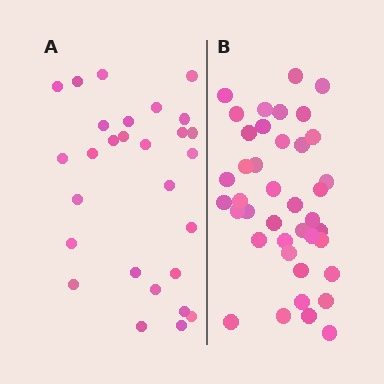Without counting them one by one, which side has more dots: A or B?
Region B (the right region) has more dots.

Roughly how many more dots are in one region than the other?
Region B has roughly 12 or so more dots than region A.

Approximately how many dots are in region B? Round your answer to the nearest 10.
About 40 dots.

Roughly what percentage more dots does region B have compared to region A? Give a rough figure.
About 45% more.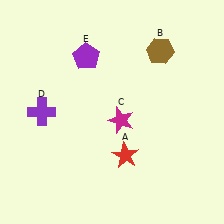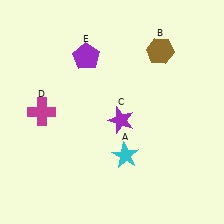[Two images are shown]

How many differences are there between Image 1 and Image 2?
There are 3 differences between the two images.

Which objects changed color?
A changed from red to cyan. C changed from magenta to purple. D changed from purple to magenta.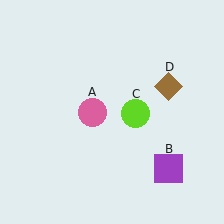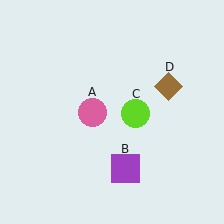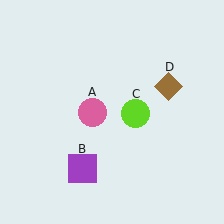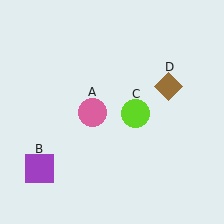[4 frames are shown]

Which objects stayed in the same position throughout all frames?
Pink circle (object A) and lime circle (object C) and brown diamond (object D) remained stationary.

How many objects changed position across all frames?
1 object changed position: purple square (object B).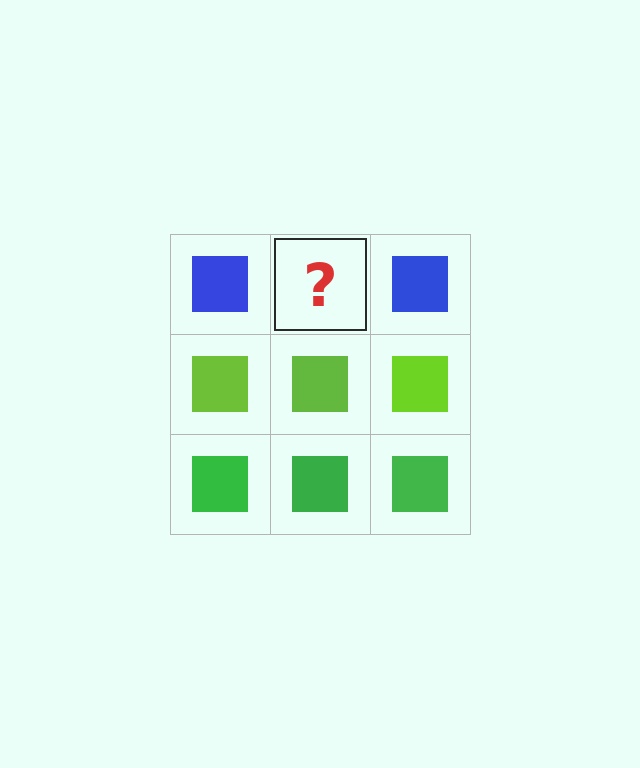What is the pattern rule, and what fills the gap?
The rule is that each row has a consistent color. The gap should be filled with a blue square.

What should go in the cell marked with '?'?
The missing cell should contain a blue square.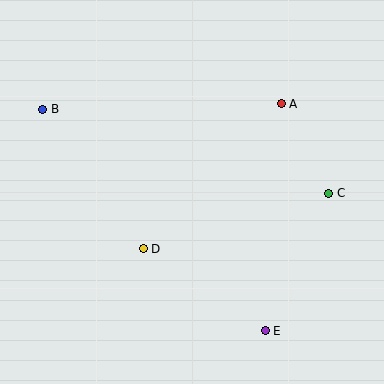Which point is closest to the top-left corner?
Point B is closest to the top-left corner.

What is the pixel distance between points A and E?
The distance between A and E is 228 pixels.